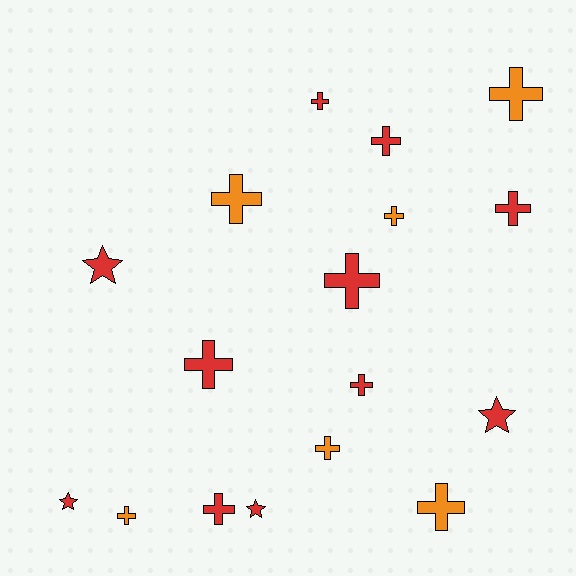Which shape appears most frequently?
Cross, with 13 objects.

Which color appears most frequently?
Red, with 11 objects.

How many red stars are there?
There are 4 red stars.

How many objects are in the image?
There are 17 objects.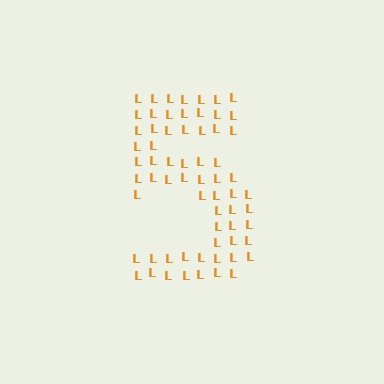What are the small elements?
The small elements are letter L's.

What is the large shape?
The large shape is the digit 5.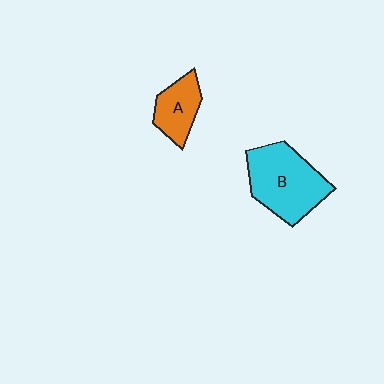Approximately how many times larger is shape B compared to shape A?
Approximately 1.9 times.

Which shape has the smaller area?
Shape A (orange).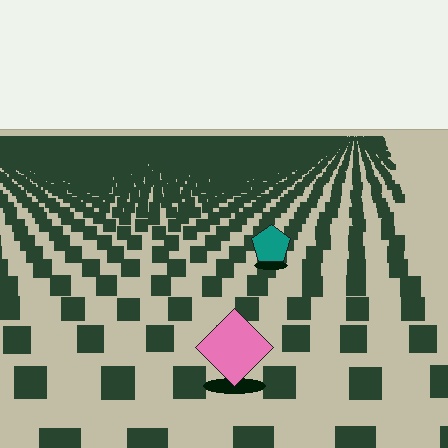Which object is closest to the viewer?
The pink diamond is closest. The texture marks near it are larger and more spread out.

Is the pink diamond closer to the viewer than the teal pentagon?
Yes. The pink diamond is closer — you can tell from the texture gradient: the ground texture is coarser near it.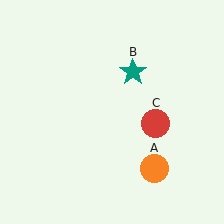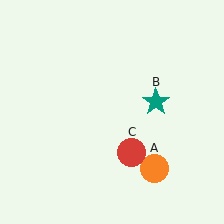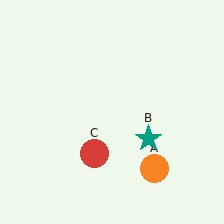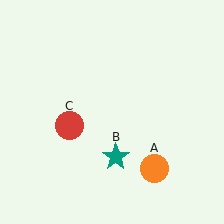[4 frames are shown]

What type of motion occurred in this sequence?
The teal star (object B), red circle (object C) rotated clockwise around the center of the scene.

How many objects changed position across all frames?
2 objects changed position: teal star (object B), red circle (object C).